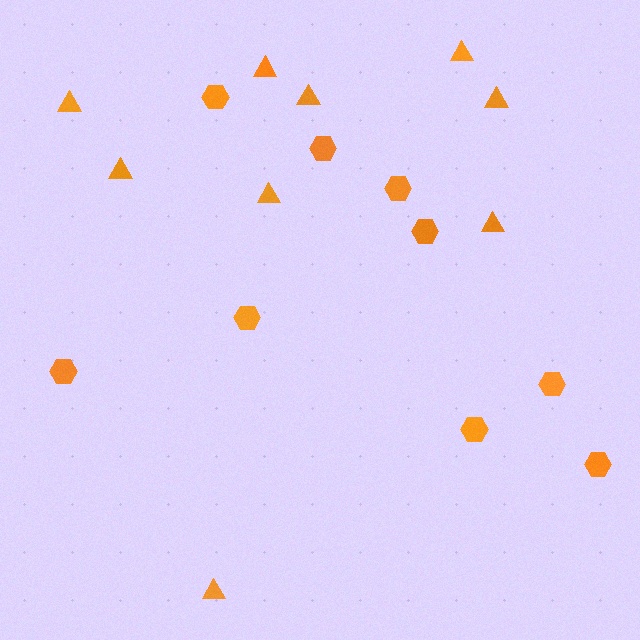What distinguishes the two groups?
There are 2 groups: one group of triangles (9) and one group of hexagons (9).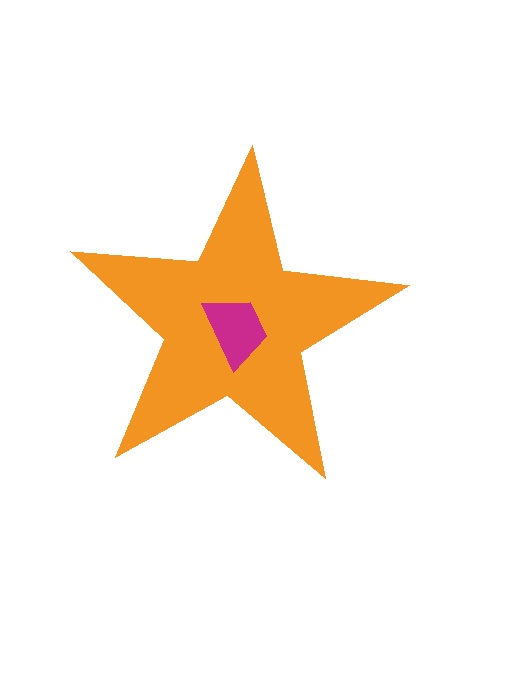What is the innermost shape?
The magenta trapezoid.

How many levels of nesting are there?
2.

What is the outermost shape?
The orange star.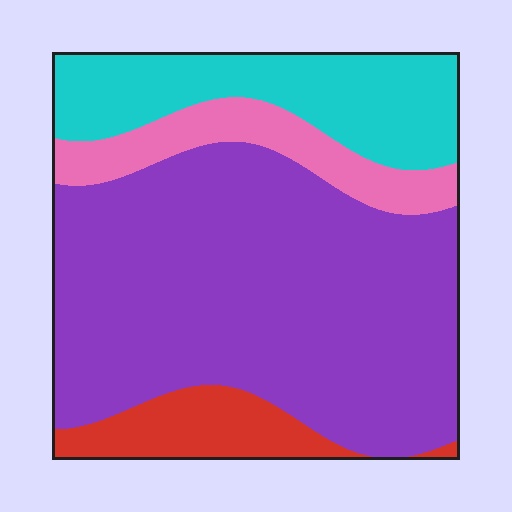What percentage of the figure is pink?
Pink covers roughly 10% of the figure.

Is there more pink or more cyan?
Cyan.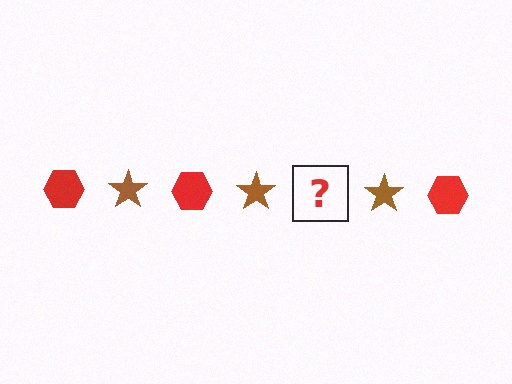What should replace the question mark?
The question mark should be replaced with a red hexagon.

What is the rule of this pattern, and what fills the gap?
The rule is that the pattern alternates between red hexagon and brown star. The gap should be filled with a red hexagon.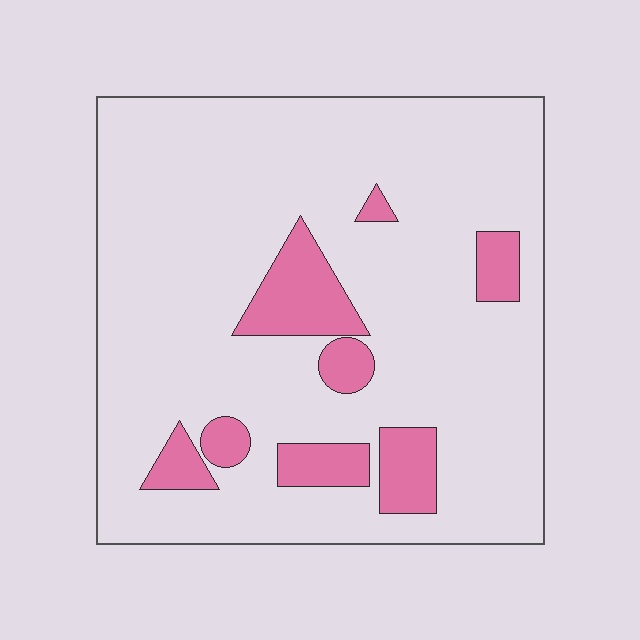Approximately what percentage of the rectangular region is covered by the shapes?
Approximately 15%.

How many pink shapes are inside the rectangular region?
8.